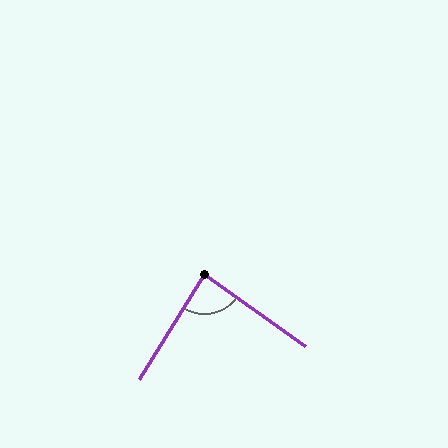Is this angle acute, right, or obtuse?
It is approximately a right angle.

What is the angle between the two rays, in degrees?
Approximately 87 degrees.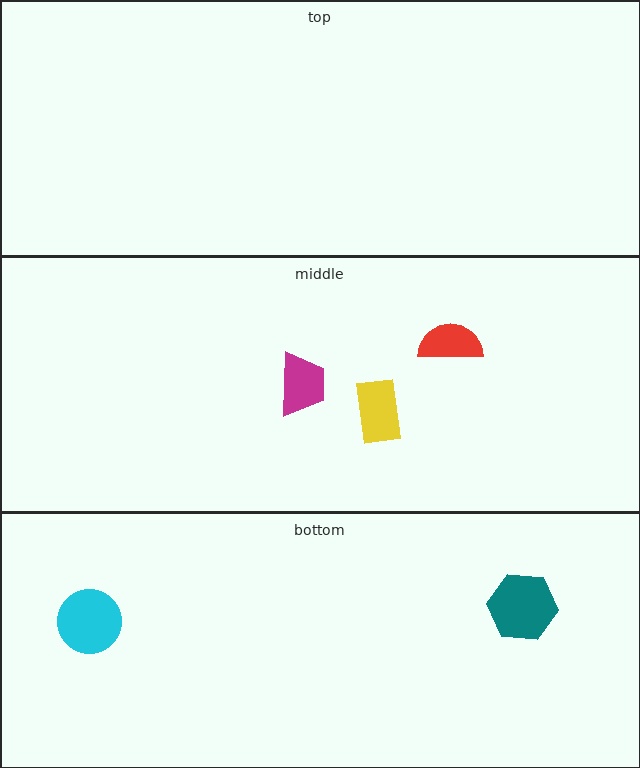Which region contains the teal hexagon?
The bottom region.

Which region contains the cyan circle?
The bottom region.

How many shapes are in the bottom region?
2.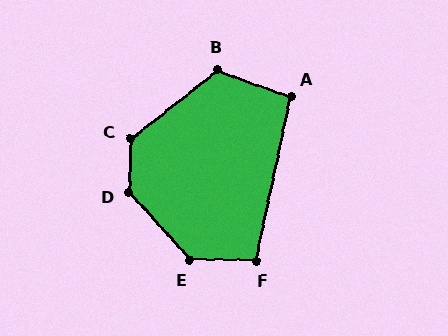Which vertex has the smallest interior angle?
A, at approximately 97 degrees.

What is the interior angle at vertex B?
Approximately 122 degrees (obtuse).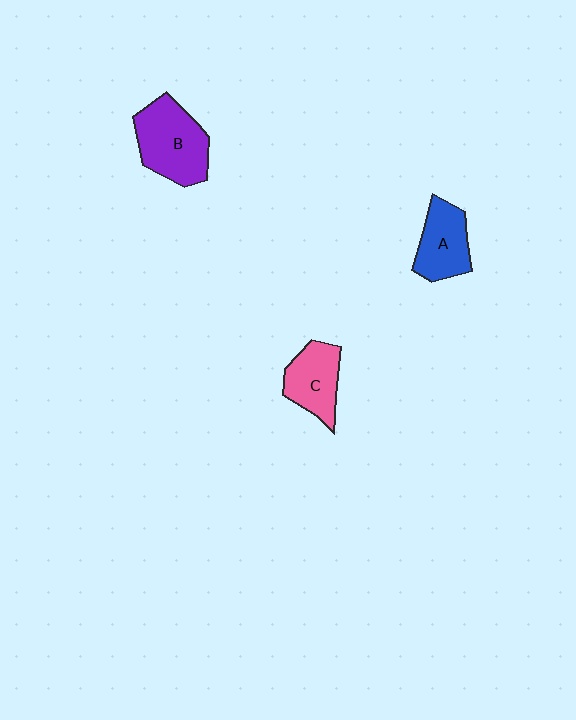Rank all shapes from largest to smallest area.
From largest to smallest: B (purple), A (blue), C (pink).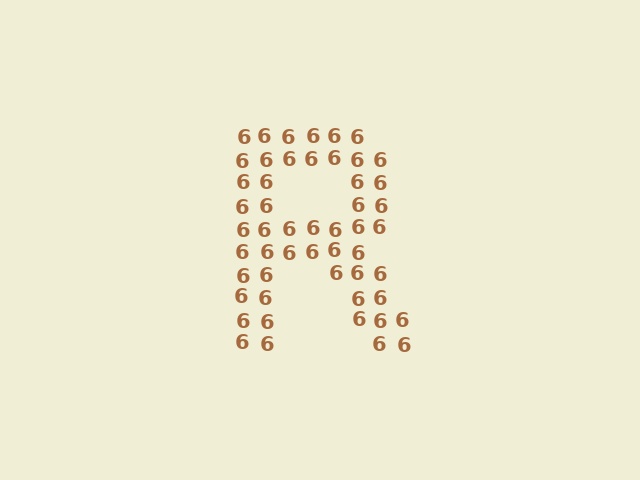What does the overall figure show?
The overall figure shows the letter R.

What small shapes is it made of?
It is made of small digit 6's.